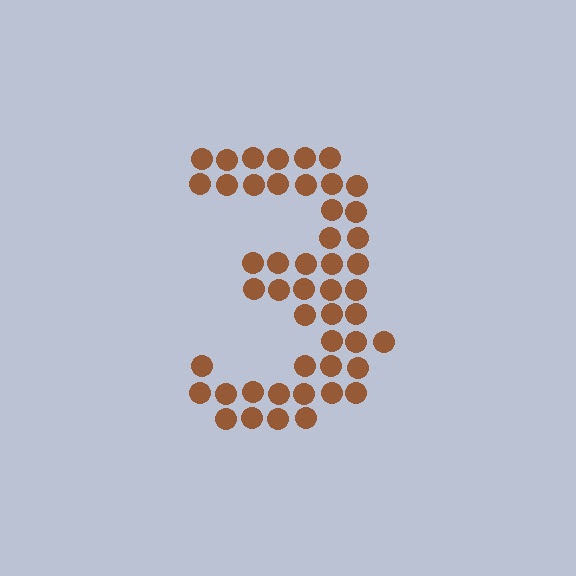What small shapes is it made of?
It is made of small circles.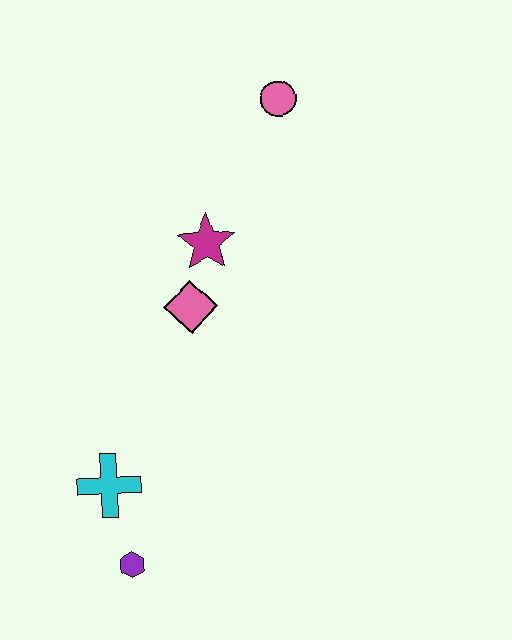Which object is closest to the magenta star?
The pink diamond is closest to the magenta star.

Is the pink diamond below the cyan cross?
No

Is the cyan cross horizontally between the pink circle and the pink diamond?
No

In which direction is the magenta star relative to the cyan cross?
The magenta star is above the cyan cross.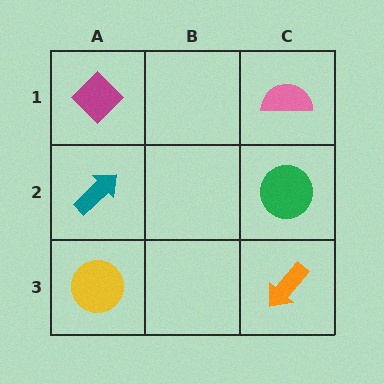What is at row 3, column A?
A yellow circle.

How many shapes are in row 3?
2 shapes.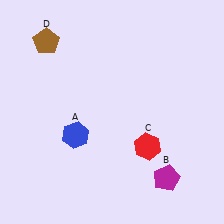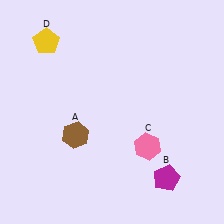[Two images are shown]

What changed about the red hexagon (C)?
In Image 1, C is red. In Image 2, it changed to pink.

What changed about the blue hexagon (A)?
In Image 1, A is blue. In Image 2, it changed to brown.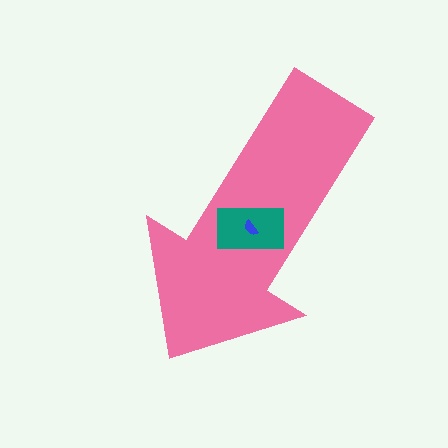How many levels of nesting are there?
3.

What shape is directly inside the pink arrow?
The teal rectangle.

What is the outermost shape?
The pink arrow.